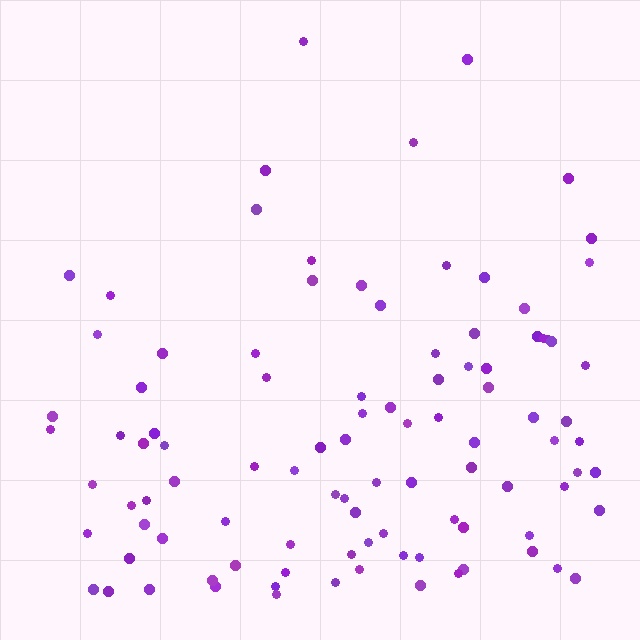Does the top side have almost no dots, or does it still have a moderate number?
Still a moderate number, just noticeably fewer than the bottom.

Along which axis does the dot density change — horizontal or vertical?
Vertical.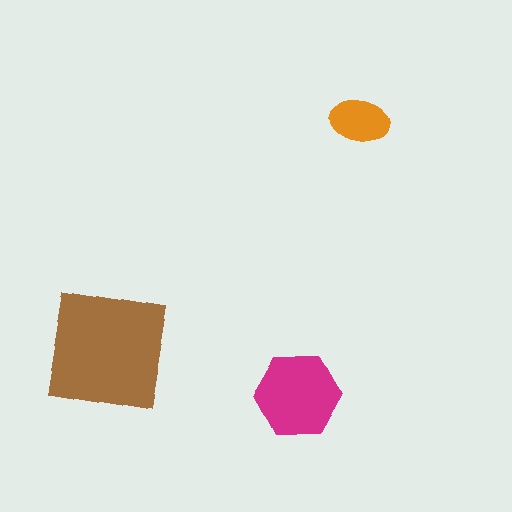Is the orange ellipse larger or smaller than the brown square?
Smaller.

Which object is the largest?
The brown square.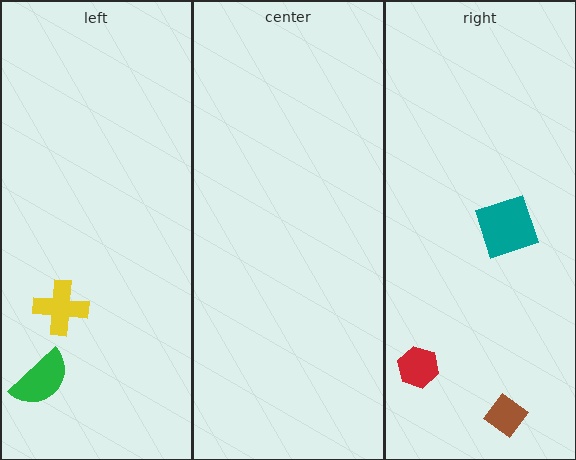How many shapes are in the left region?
2.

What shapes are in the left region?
The yellow cross, the green semicircle.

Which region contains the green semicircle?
The left region.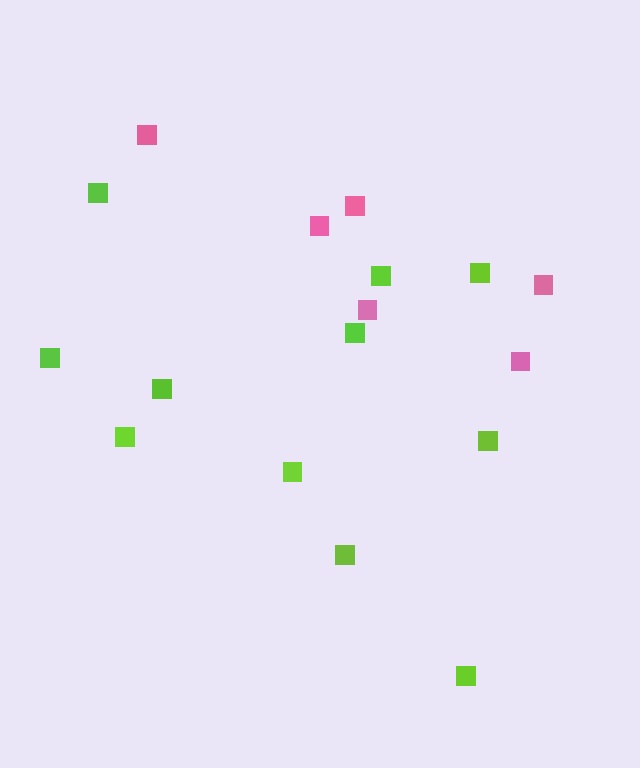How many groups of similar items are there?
There are 2 groups: one group of lime squares (11) and one group of pink squares (6).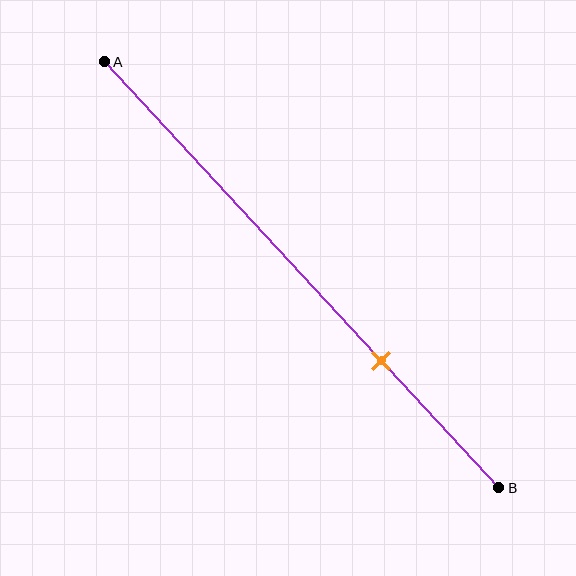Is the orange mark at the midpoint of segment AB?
No, the mark is at about 70% from A, not at the 50% midpoint.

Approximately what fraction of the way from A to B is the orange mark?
The orange mark is approximately 70% of the way from A to B.